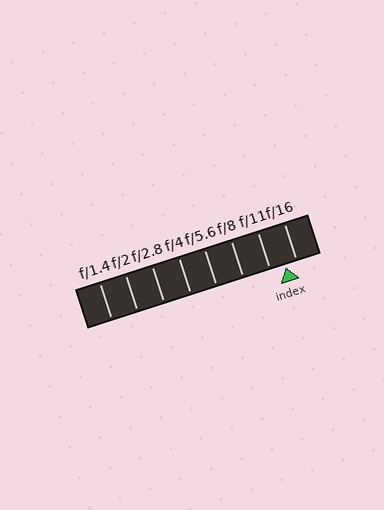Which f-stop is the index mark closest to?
The index mark is closest to f/16.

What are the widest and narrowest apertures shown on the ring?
The widest aperture shown is f/1.4 and the narrowest is f/16.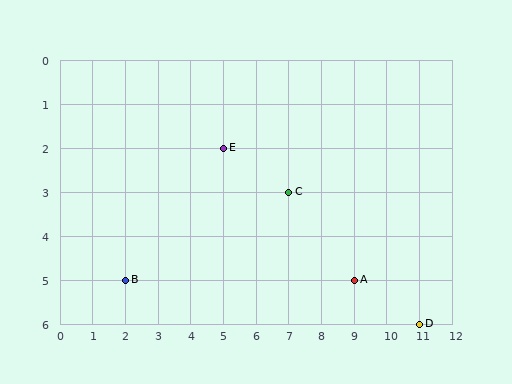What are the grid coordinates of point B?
Point B is at grid coordinates (2, 5).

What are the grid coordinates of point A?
Point A is at grid coordinates (9, 5).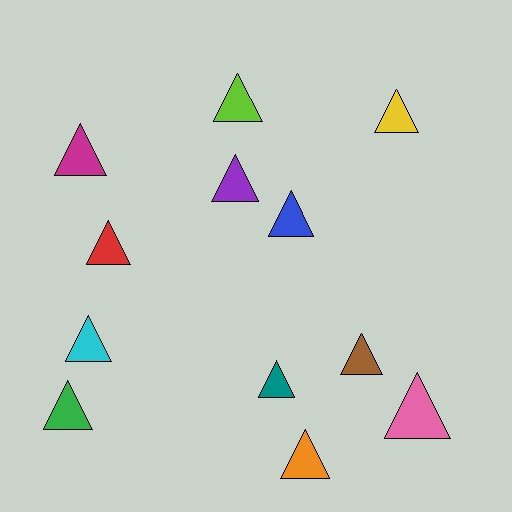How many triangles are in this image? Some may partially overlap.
There are 12 triangles.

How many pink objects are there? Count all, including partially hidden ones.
There is 1 pink object.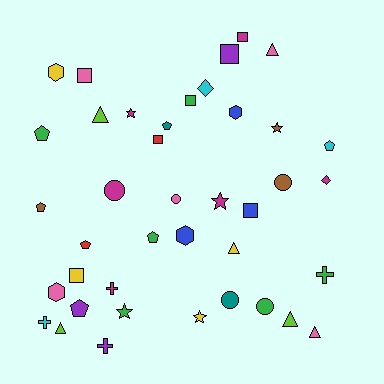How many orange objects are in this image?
There are no orange objects.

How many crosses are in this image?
There are 4 crosses.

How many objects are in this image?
There are 40 objects.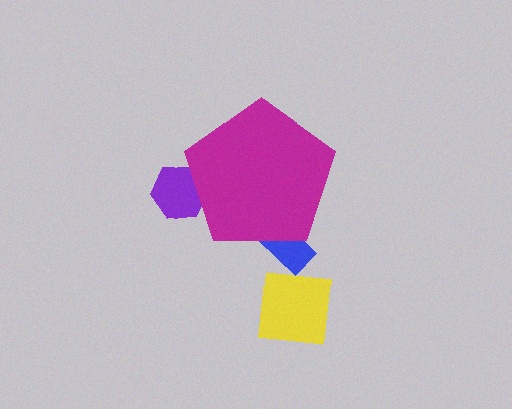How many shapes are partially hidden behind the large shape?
2 shapes are partially hidden.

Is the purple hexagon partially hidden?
Yes, the purple hexagon is partially hidden behind the magenta pentagon.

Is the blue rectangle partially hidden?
Yes, the blue rectangle is partially hidden behind the magenta pentagon.